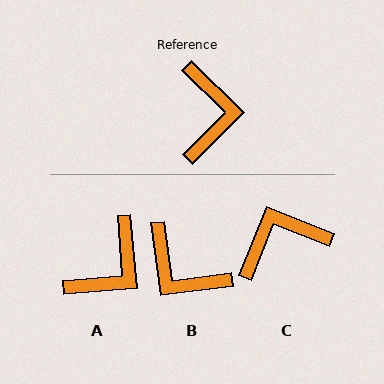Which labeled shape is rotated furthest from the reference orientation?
B, about 128 degrees away.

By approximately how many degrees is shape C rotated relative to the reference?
Approximately 113 degrees counter-clockwise.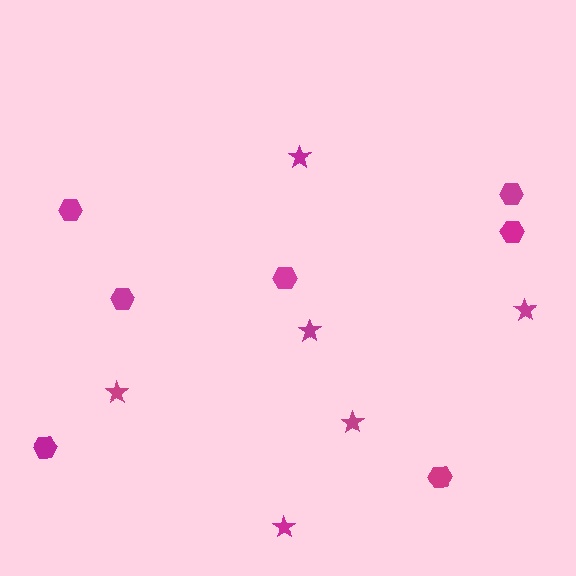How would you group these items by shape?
There are 2 groups: one group of hexagons (7) and one group of stars (6).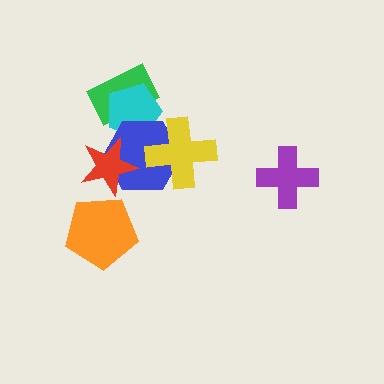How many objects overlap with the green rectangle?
1 object overlaps with the green rectangle.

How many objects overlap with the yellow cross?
1 object overlaps with the yellow cross.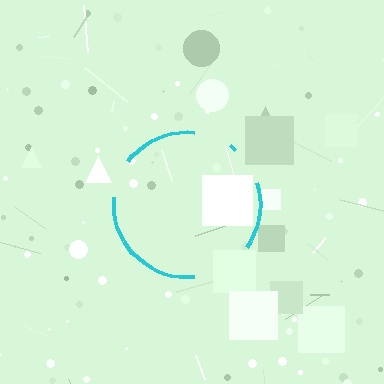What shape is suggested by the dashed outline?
The dashed outline suggests a circle.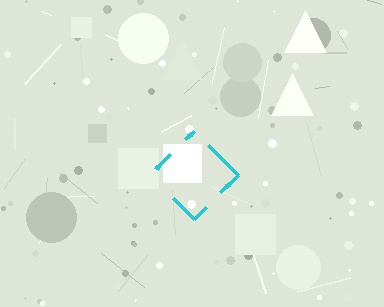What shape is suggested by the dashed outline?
The dashed outline suggests a diamond.